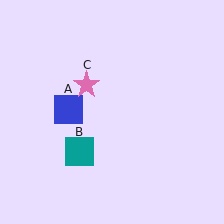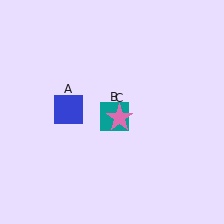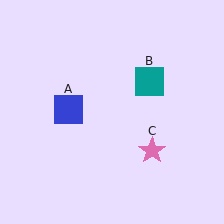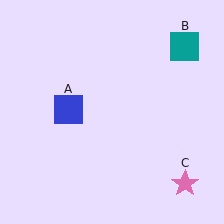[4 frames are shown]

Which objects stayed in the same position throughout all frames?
Blue square (object A) remained stationary.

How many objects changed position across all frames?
2 objects changed position: teal square (object B), pink star (object C).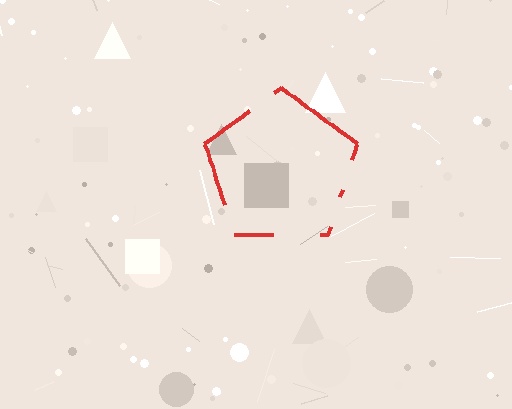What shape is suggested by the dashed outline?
The dashed outline suggests a pentagon.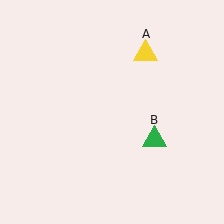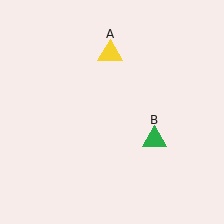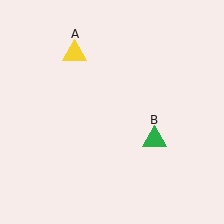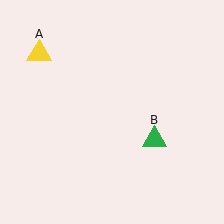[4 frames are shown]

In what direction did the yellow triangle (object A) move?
The yellow triangle (object A) moved left.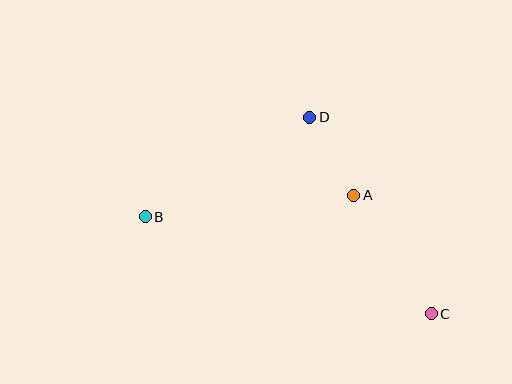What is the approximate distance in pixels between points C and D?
The distance between C and D is approximately 231 pixels.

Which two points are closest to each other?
Points A and D are closest to each other.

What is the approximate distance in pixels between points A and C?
The distance between A and C is approximately 141 pixels.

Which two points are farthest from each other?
Points B and C are farthest from each other.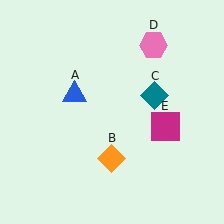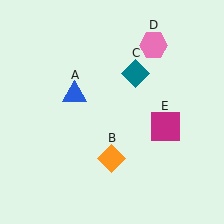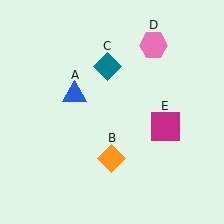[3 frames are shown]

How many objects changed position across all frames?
1 object changed position: teal diamond (object C).